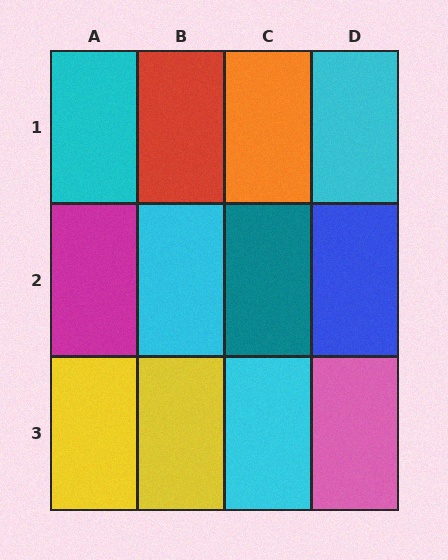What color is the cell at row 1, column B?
Red.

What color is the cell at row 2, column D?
Blue.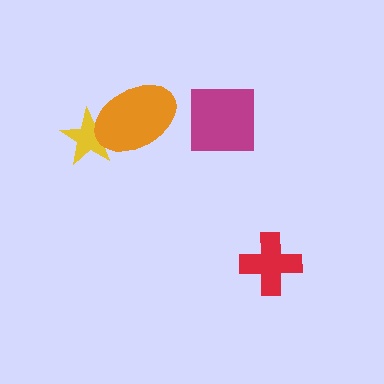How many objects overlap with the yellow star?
1 object overlaps with the yellow star.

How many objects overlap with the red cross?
0 objects overlap with the red cross.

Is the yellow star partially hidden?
Yes, it is partially covered by another shape.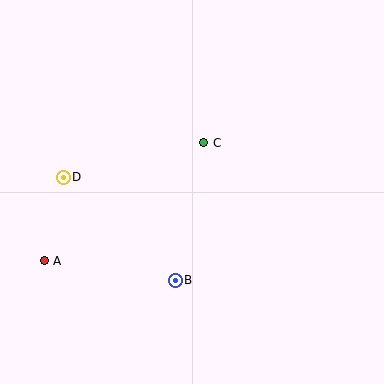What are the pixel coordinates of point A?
Point A is at (44, 261).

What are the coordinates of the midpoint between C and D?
The midpoint between C and D is at (133, 160).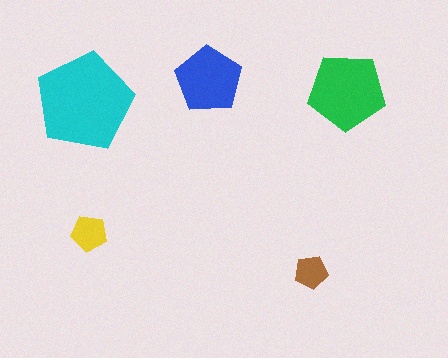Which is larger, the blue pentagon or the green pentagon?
The green one.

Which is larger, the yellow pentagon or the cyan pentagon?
The cyan one.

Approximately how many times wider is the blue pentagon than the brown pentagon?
About 2 times wider.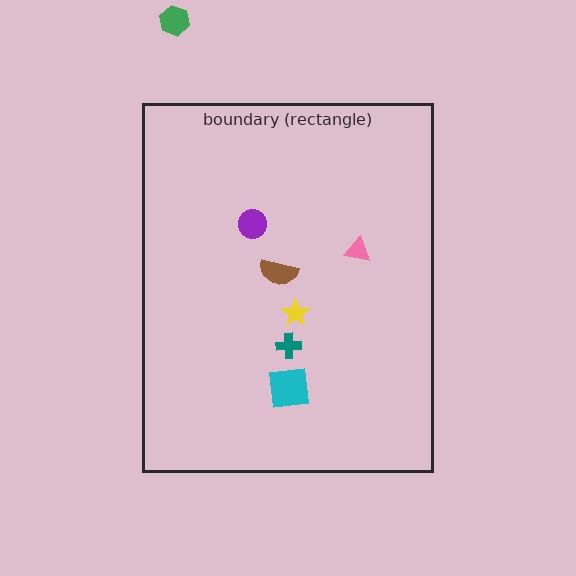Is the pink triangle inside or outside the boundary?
Inside.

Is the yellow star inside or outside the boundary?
Inside.